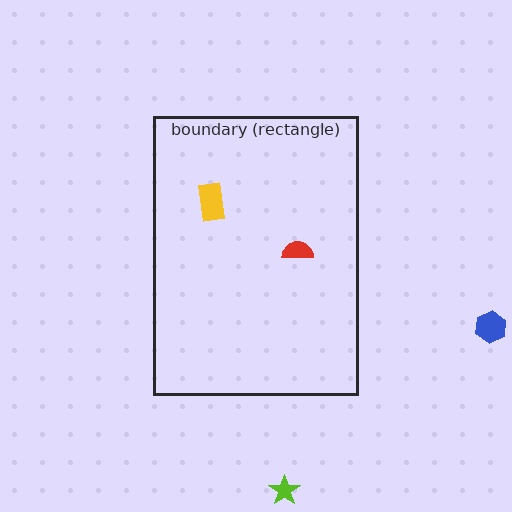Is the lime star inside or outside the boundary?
Outside.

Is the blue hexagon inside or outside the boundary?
Outside.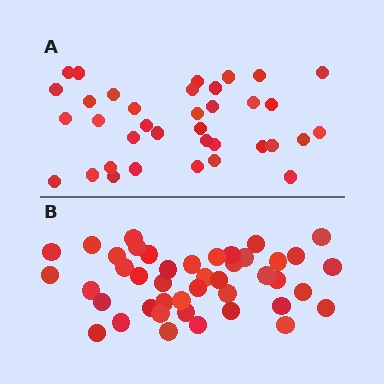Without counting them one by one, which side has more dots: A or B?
Region B (the bottom region) has more dots.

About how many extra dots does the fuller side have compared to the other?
Region B has roughly 8 or so more dots than region A.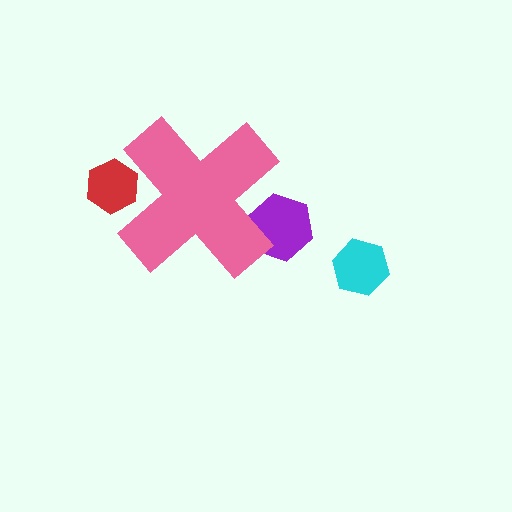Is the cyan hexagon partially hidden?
No, the cyan hexagon is fully visible.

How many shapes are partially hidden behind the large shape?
2 shapes are partially hidden.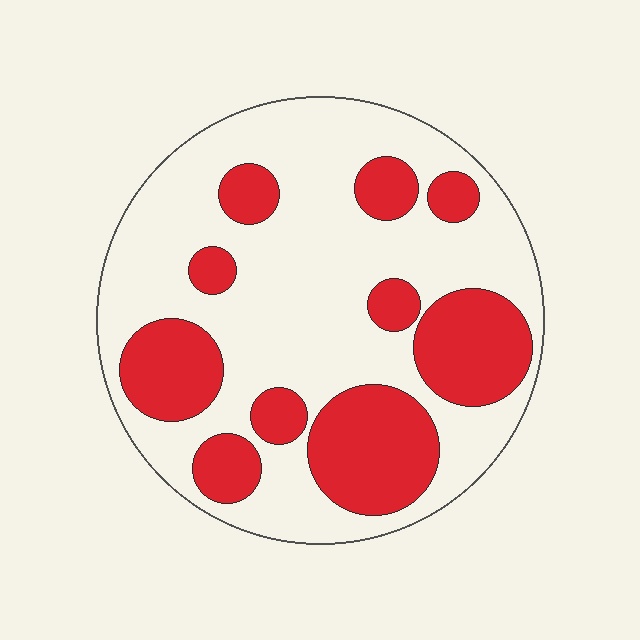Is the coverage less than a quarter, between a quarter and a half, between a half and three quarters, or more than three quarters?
Between a quarter and a half.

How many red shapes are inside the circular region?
10.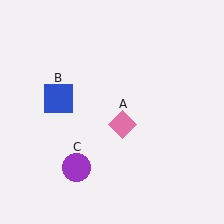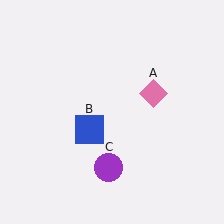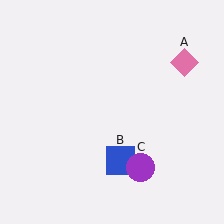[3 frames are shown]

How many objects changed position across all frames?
3 objects changed position: pink diamond (object A), blue square (object B), purple circle (object C).